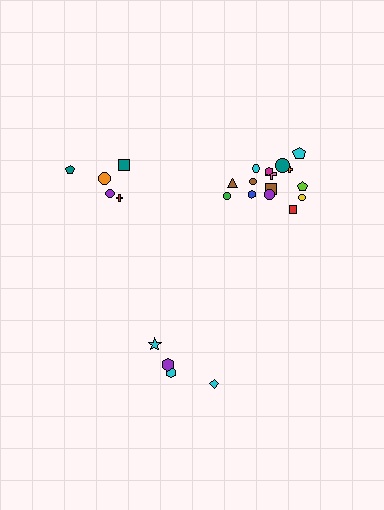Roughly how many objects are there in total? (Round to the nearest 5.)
Roughly 25 objects in total.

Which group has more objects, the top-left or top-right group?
The top-right group.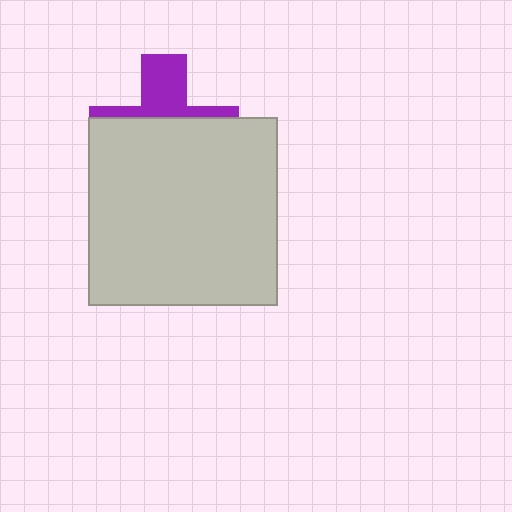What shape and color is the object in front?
The object in front is a light gray square.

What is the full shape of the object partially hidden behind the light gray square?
The partially hidden object is a purple cross.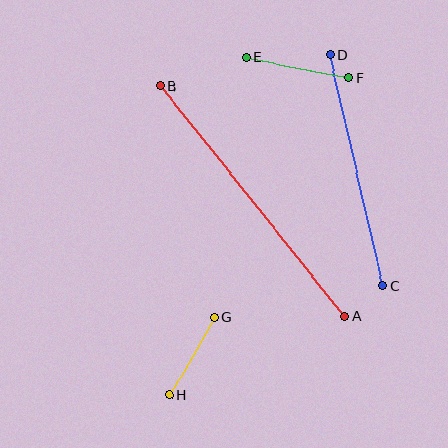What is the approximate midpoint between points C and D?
The midpoint is at approximately (356, 170) pixels.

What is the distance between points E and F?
The distance is approximately 105 pixels.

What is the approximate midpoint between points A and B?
The midpoint is at approximately (253, 201) pixels.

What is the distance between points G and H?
The distance is approximately 89 pixels.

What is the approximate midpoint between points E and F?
The midpoint is at approximately (298, 68) pixels.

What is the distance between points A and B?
The distance is approximately 295 pixels.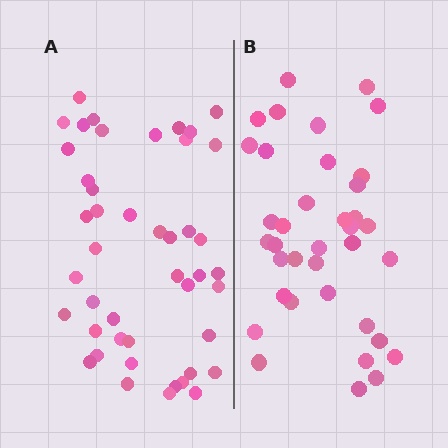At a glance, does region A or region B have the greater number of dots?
Region A (the left region) has more dots.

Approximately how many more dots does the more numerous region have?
Region A has roughly 8 or so more dots than region B.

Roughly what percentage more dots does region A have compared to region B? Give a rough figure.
About 20% more.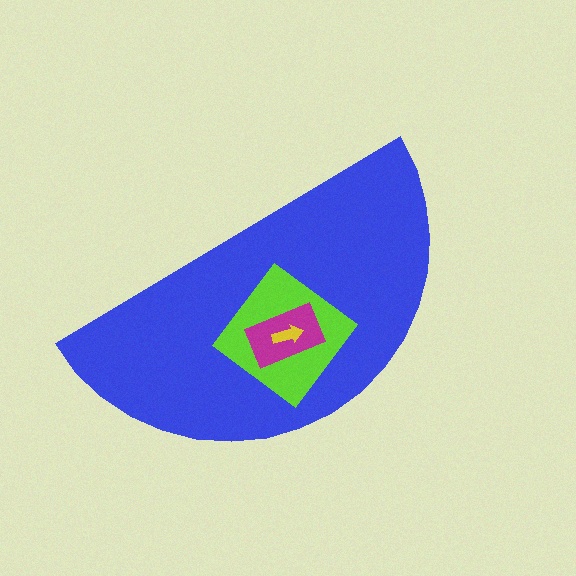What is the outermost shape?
The blue semicircle.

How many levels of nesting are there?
4.